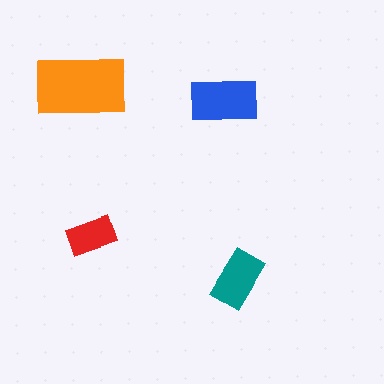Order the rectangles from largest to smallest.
the orange one, the blue one, the teal one, the red one.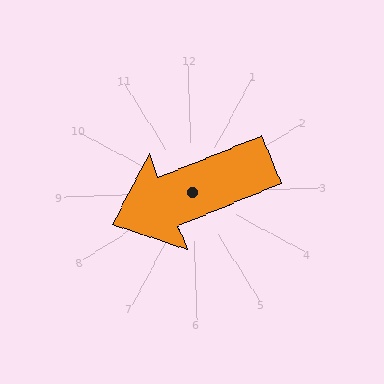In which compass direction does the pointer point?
West.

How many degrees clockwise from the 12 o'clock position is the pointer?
Approximately 250 degrees.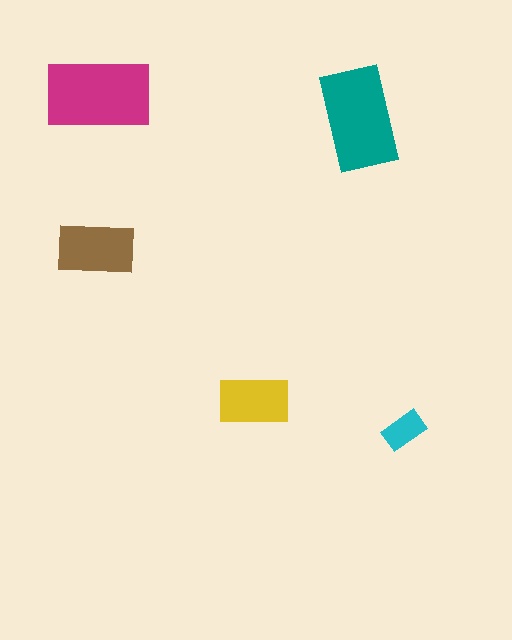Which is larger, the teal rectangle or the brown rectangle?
The teal one.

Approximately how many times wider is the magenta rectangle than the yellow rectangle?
About 1.5 times wider.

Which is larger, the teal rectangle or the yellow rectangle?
The teal one.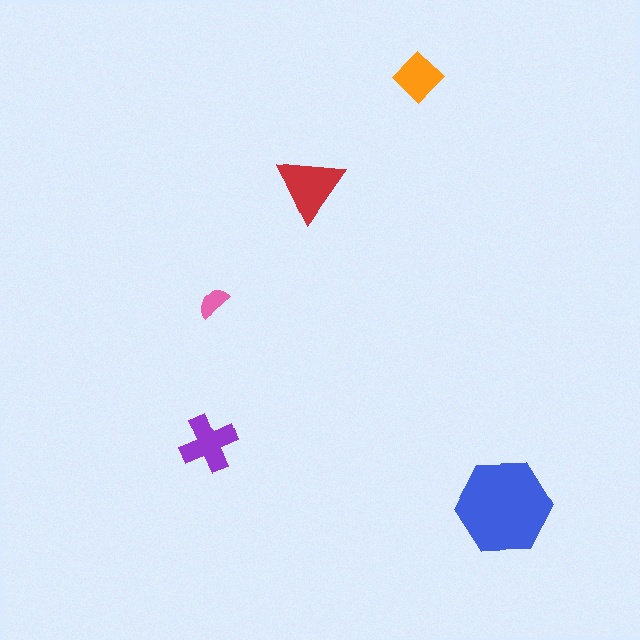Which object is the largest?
The blue hexagon.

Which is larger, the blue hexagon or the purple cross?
The blue hexagon.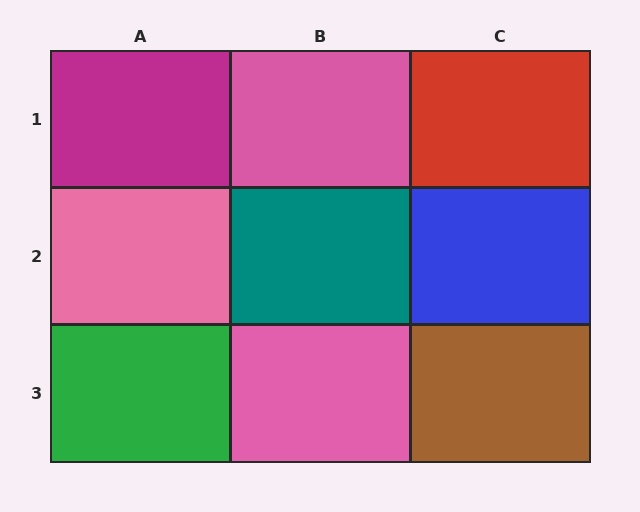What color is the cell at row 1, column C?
Red.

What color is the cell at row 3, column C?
Brown.